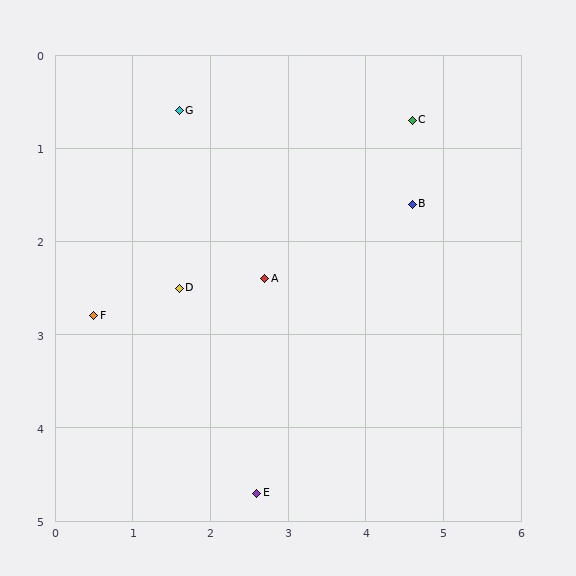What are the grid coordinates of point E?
Point E is at approximately (2.6, 4.7).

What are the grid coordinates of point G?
Point G is at approximately (1.6, 0.6).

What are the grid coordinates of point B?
Point B is at approximately (4.6, 1.6).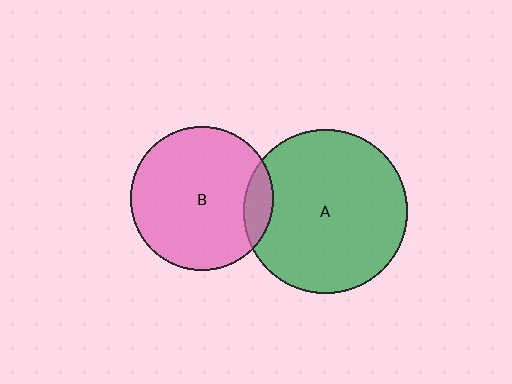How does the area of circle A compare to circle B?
Approximately 1.3 times.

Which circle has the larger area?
Circle A (green).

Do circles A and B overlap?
Yes.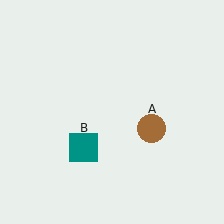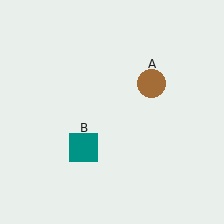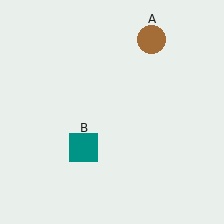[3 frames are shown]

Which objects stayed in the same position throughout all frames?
Teal square (object B) remained stationary.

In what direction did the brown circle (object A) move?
The brown circle (object A) moved up.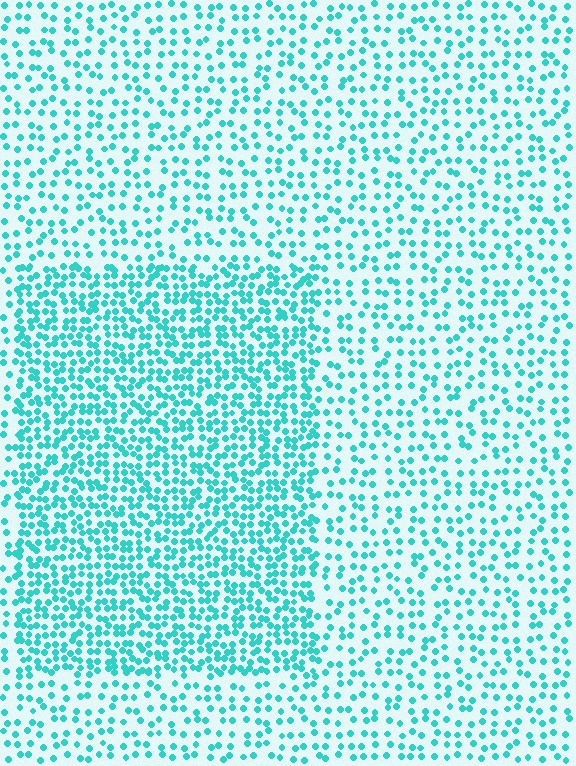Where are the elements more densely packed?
The elements are more densely packed inside the rectangle boundary.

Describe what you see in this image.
The image contains small cyan elements arranged at two different densities. A rectangle-shaped region is visible where the elements are more densely packed than the surrounding area.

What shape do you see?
I see a rectangle.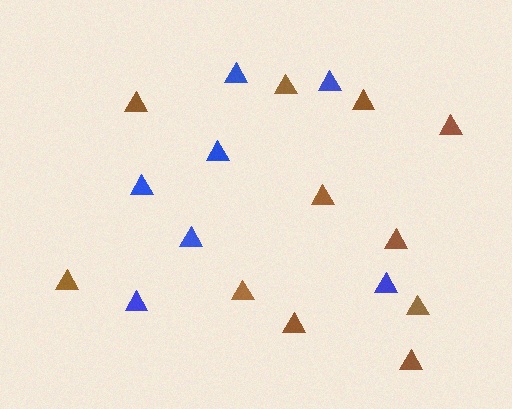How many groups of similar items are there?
There are 2 groups: one group of blue triangles (7) and one group of brown triangles (11).